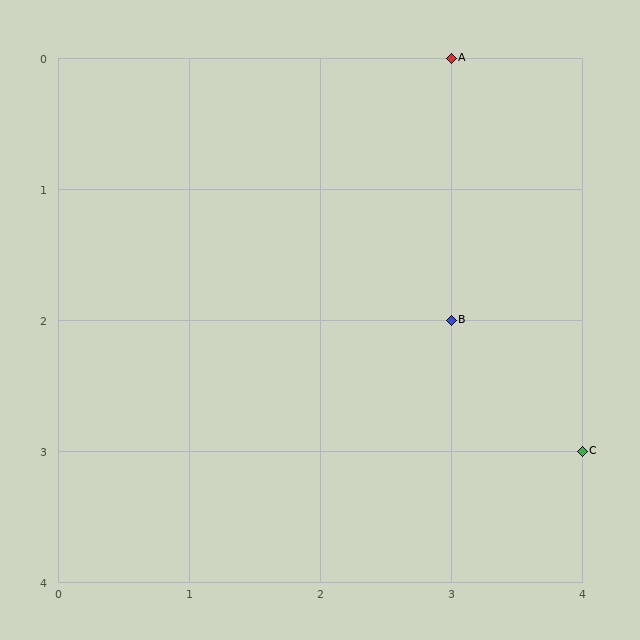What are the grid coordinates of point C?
Point C is at grid coordinates (4, 3).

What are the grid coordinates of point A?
Point A is at grid coordinates (3, 0).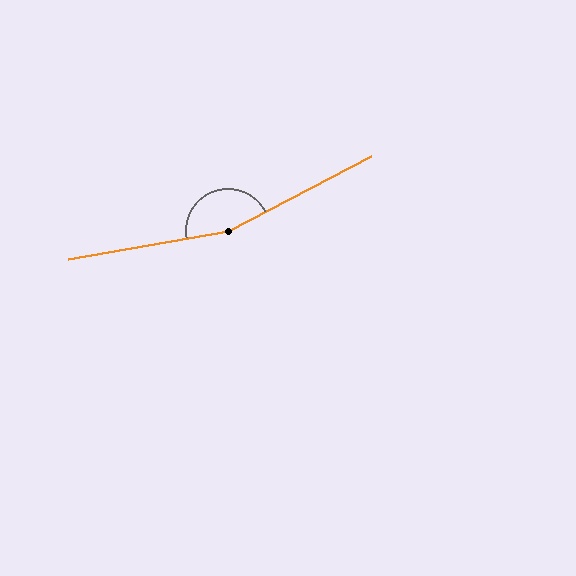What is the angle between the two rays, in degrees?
Approximately 163 degrees.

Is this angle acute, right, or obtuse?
It is obtuse.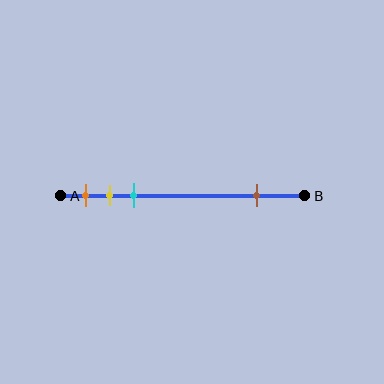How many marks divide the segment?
There are 4 marks dividing the segment.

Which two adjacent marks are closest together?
The yellow and cyan marks are the closest adjacent pair.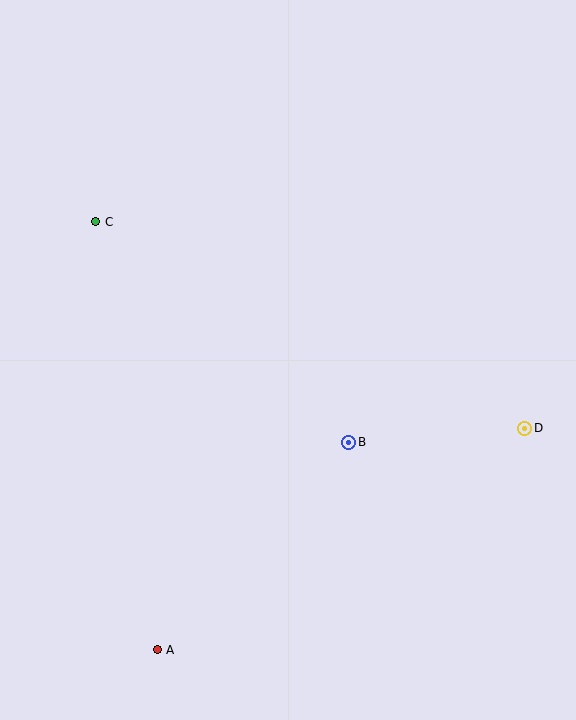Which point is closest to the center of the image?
Point B at (349, 442) is closest to the center.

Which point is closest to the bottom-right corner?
Point D is closest to the bottom-right corner.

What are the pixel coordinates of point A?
Point A is at (157, 650).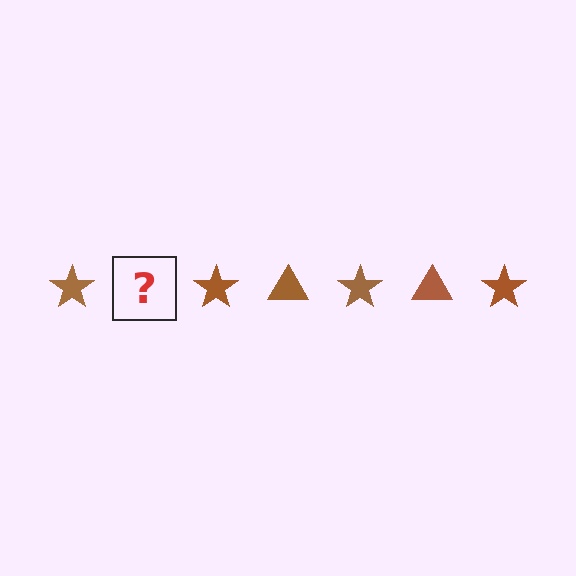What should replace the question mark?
The question mark should be replaced with a brown triangle.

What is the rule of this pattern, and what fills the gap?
The rule is that the pattern cycles through star, triangle shapes in brown. The gap should be filled with a brown triangle.